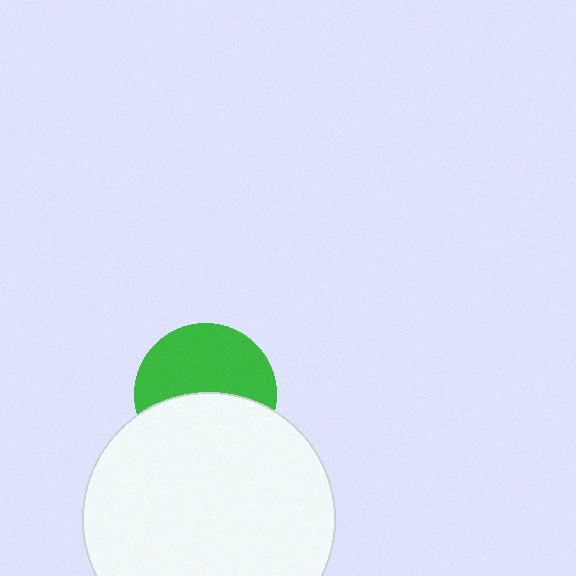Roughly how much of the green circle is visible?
About half of it is visible (roughly 54%).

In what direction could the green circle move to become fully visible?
The green circle could move up. That would shift it out from behind the white circle entirely.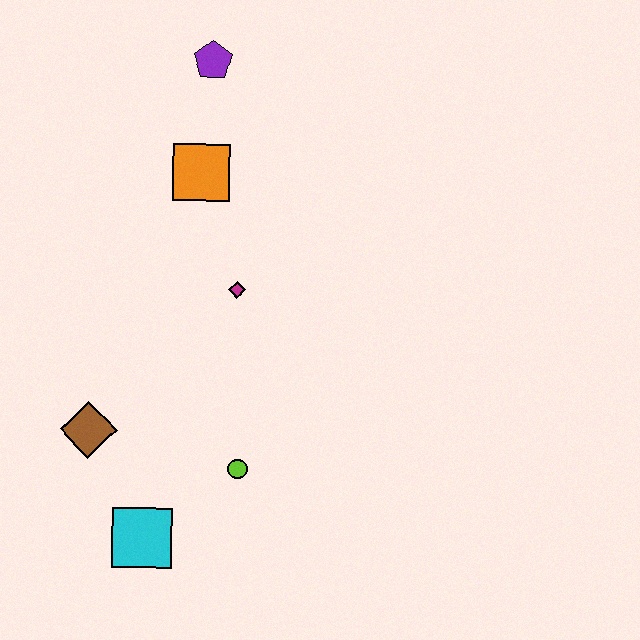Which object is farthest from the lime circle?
The purple pentagon is farthest from the lime circle.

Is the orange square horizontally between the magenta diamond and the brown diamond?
Yes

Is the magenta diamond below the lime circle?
No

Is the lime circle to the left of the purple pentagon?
No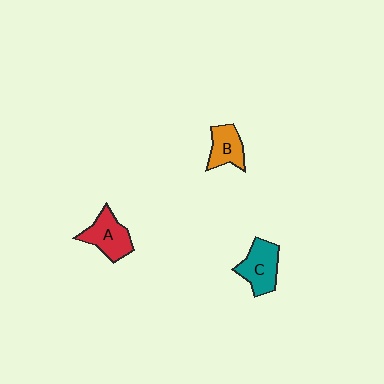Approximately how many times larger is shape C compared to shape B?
Approximately 1.3 times.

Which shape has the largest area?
Shape C (teal).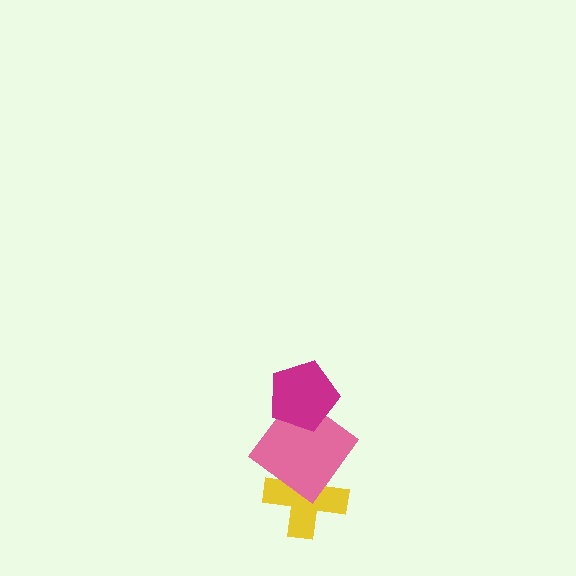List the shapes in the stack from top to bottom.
From top to bottom: the magenta pentagon, the pink diamond, the yellow cross.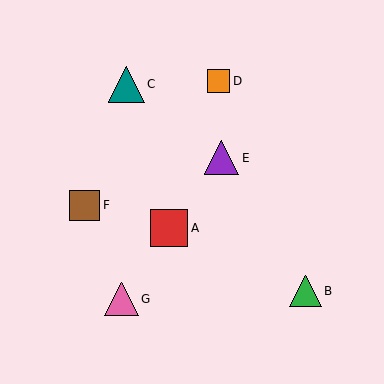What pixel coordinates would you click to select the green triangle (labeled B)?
Click at (306, 291) to select the green triangle B.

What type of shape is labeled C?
Shape C is a teal triangle.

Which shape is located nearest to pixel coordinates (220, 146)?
The purple triangle (labeled E) at (221, 158) is nearest to that location.